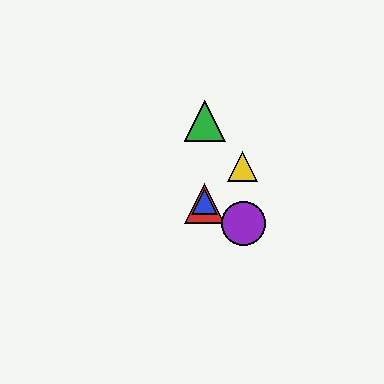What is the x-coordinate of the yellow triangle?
The yellow triangle is at x≈243.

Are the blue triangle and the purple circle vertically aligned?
No, the blue triangle is at x≈205 and the purple circle is at x≈244.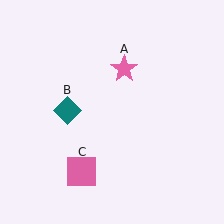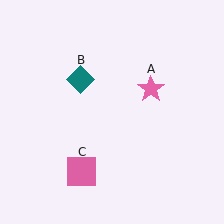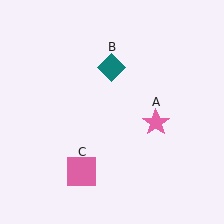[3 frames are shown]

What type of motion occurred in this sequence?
The pink star (object A), teal diamond (object B) rotated clockwise around the center of the scene.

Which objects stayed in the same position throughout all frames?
Pink square (object C) remained stationary.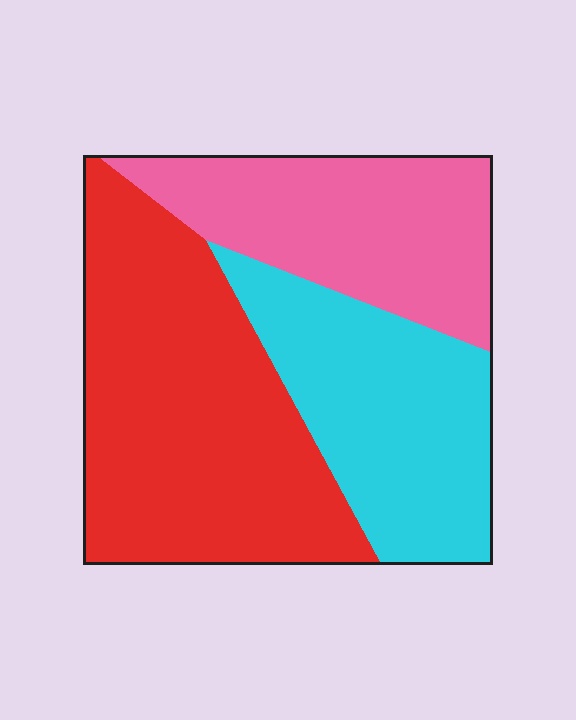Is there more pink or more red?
Red.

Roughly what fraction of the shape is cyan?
Cyan takes up between a quarter and a half of the shape.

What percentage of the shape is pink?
Pink takes up about one quarter (1/4) of the shape.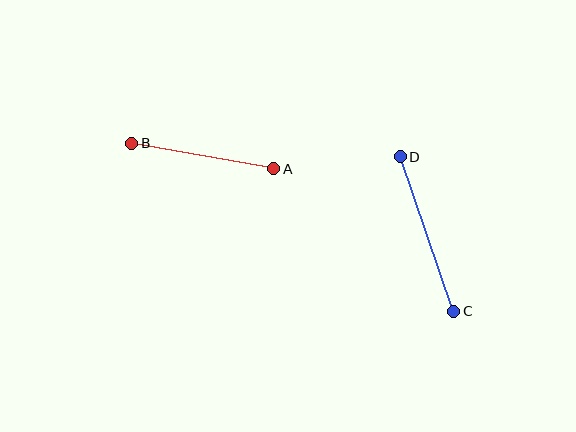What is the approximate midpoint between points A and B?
The midpoint is at approximately (203, 156) pixels.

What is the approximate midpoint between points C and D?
The midpoint is at approximately (427, 234) pixels.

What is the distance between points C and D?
The distance is approximately 163 pixels.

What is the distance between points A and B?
The distance is approximately 144 pixels.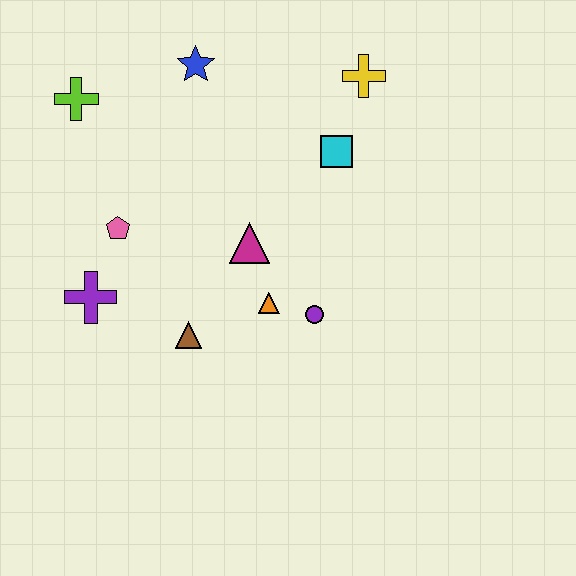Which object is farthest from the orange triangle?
The lime cross is farthest from the orange triangle.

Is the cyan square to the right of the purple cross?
Yes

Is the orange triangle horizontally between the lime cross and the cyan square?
Yes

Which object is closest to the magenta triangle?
The orange triangle is closest to the magenta triangle.